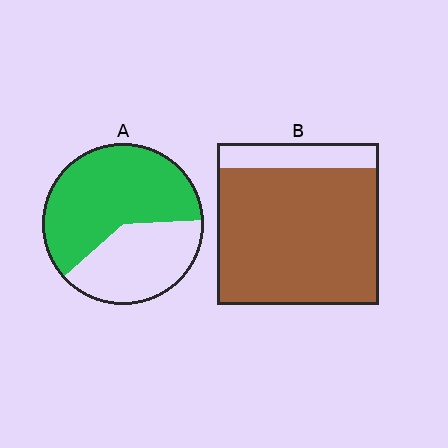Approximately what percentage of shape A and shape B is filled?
A is approximately 60% and B is approximately 85%.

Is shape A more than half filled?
Yes.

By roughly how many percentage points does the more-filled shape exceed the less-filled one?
By roughly 25 percentage points (B over A).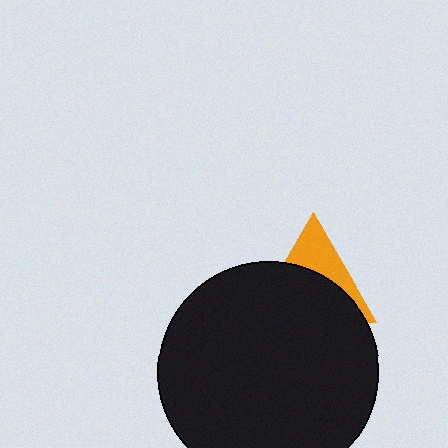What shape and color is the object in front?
The object in front is a black circle.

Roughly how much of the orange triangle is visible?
A small part of it is visible (roughly 38%).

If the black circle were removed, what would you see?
You would see the complete orange triangle.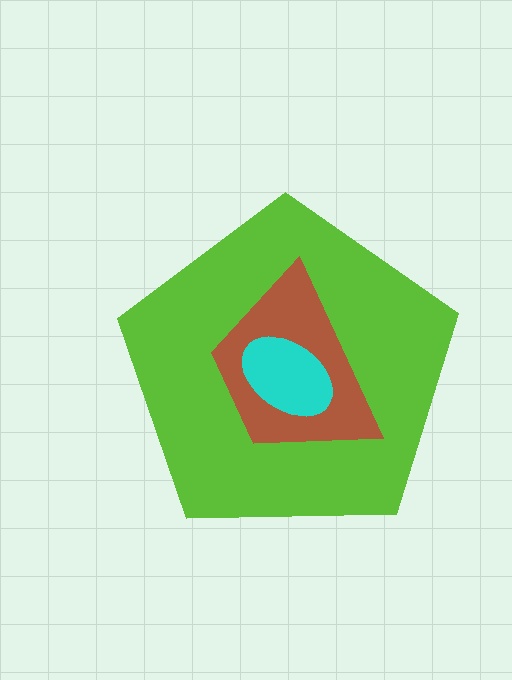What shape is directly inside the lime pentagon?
The brown trapezoid.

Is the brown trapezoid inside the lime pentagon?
Yes.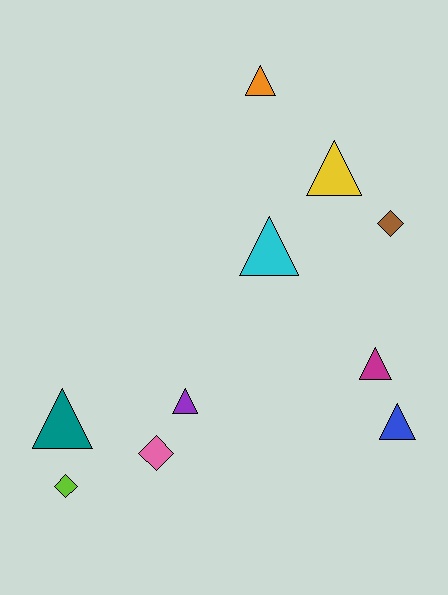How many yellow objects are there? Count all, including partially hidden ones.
There is 1 yellow object.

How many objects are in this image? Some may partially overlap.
There are 10 objects.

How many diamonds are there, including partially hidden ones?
There are 3 diamonds.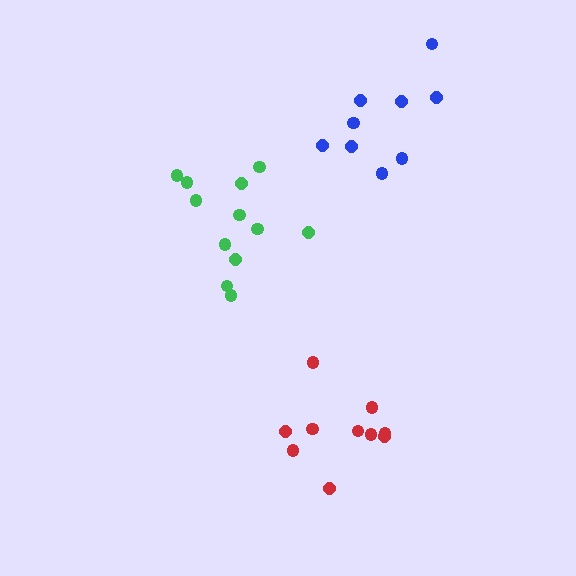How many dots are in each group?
Group 1: 10 dots, Group 2: 12 dots, Group 3: 9 dots (31 total).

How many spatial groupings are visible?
There are 3 spatial groupings.